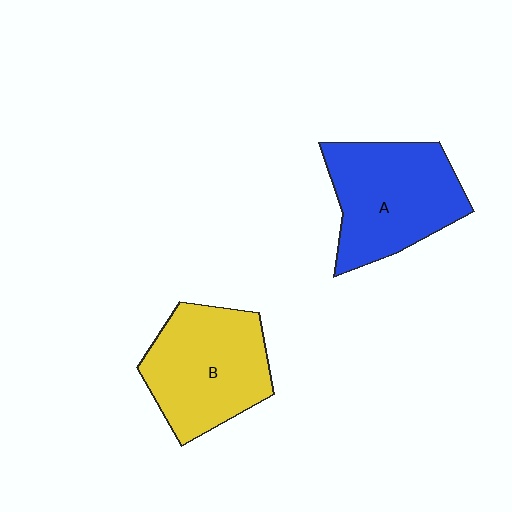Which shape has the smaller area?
Shape B (yellow).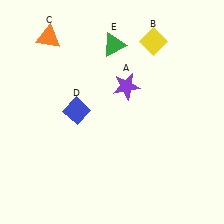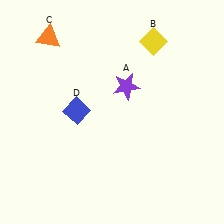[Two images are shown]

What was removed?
The green triangle (E) was removed in Image 2.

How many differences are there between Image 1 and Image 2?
There is 1 difference between the two images.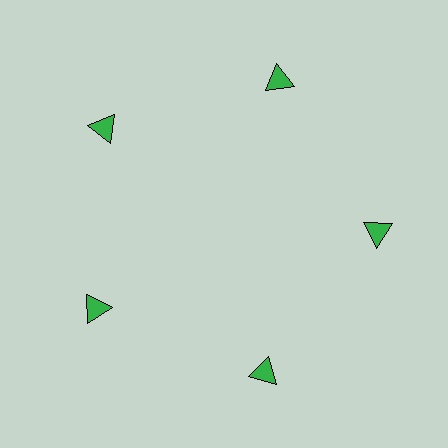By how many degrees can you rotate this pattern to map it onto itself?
The pattern maps onto itself every 72 degrees of rotation.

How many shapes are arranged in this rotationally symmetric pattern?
There are 5 shapes, arranged in 5 groups of 1.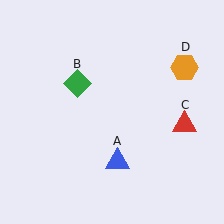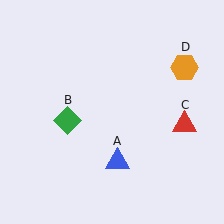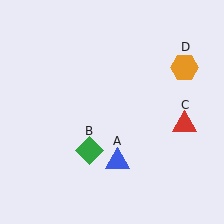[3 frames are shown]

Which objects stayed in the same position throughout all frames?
Blue triangle (object A) and red triangle (object C) and orange hexagon (object D) remained stationary.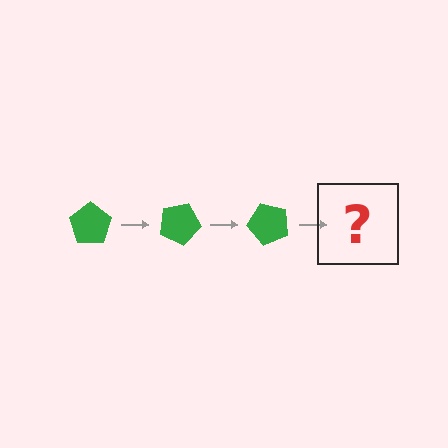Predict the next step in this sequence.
The next step is a green pentagon rotated 75 degrees.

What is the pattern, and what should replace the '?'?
The pattern is that the pentagon rotates 25 degrees each step. The '?' should be a green pentagon rotated 75 degrees.